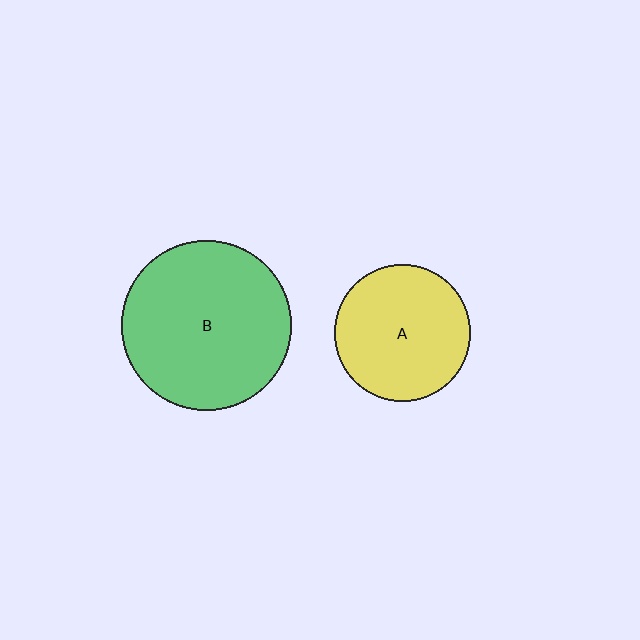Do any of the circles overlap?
No, none of the circles overlap.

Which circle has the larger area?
Circle B (green).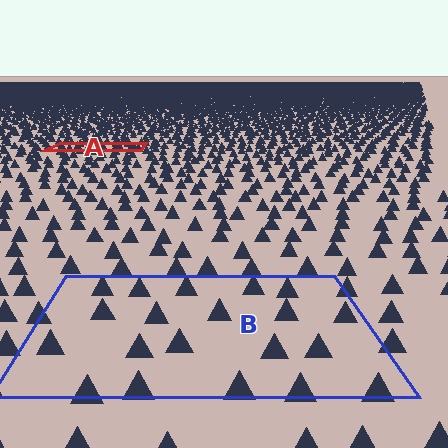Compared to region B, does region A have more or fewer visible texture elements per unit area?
Region A has more texture elements per unit area — they are packed more densely because it is farther away.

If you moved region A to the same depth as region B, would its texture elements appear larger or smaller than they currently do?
They would appear larger. At a closer depth, the same texture elements are projected at a bigger on-screen size.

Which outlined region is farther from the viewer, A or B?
Region A is farther from the viewer — the texture elements inside it appear smaller and more densely packed.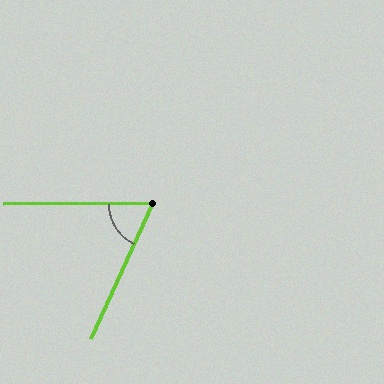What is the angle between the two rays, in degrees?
Approximately 65 degrees.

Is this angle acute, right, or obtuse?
It is acute.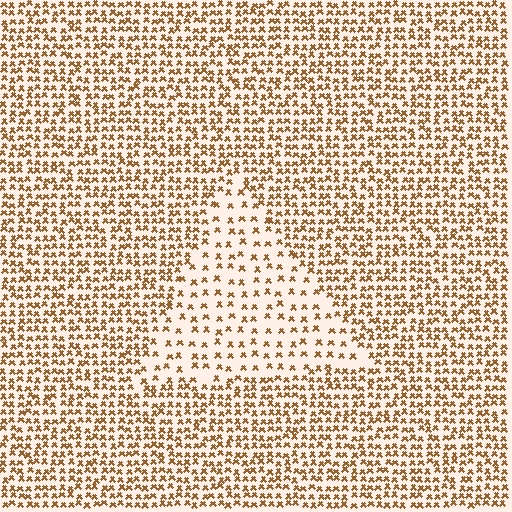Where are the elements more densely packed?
The elements are more densely packed outside the triangle boundary.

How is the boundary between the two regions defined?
The boundary is defined by a change in element density (approximately 2.2x ratio). All elements are the same color, size, and shape.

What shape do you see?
I see a triangle.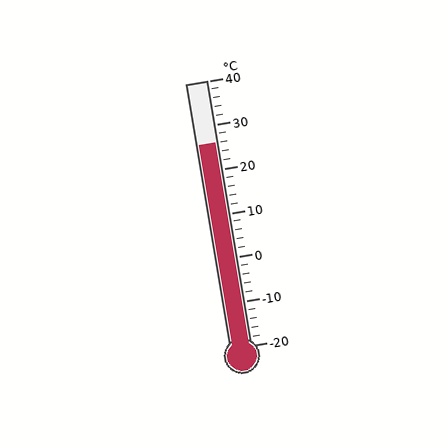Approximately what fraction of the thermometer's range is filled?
The thermometer is filled to approximately 75% of its range.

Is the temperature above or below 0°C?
The temperature is above 0°C.